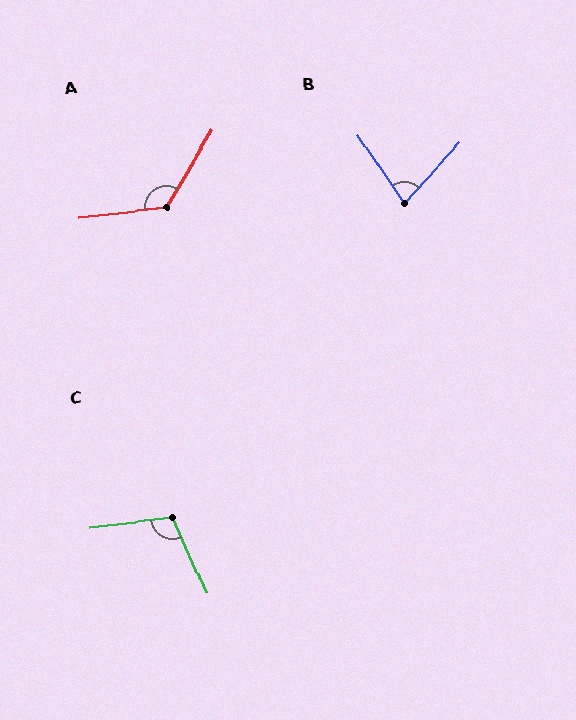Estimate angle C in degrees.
Approximately 107 degrees.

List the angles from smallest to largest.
B (77°), C (107°), A (127°).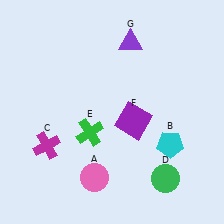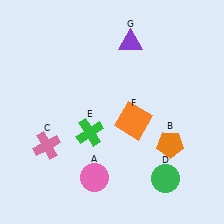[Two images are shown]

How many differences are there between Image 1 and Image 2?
There are 3 differences between the two images.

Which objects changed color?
B changed from cyan to orange. C changed from magenta to pink. F changed from purple to orange.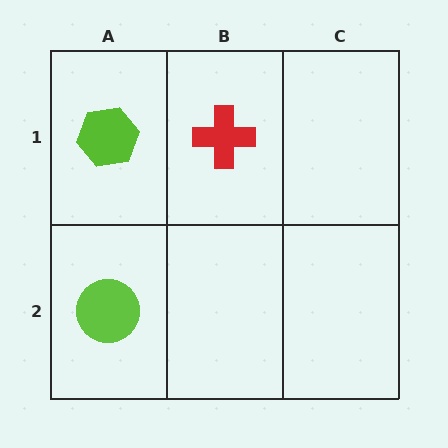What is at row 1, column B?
A red cross.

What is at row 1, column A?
A lime hexagon.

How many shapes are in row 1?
2 shapes.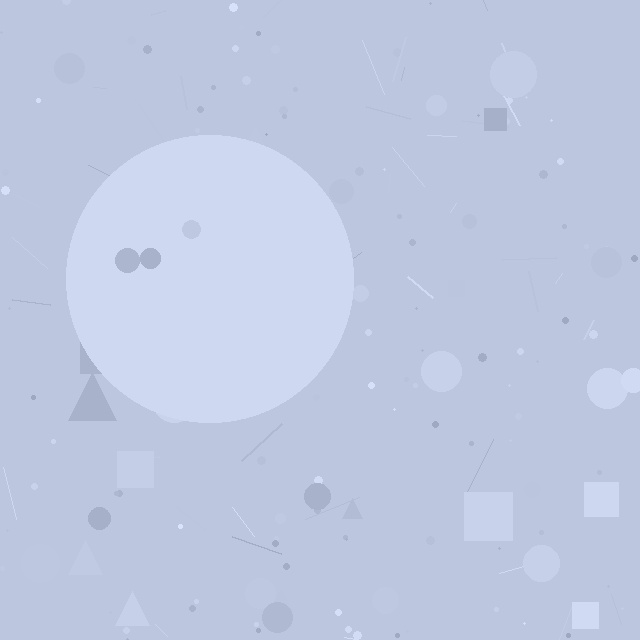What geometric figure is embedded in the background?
A circle is embedded in the background.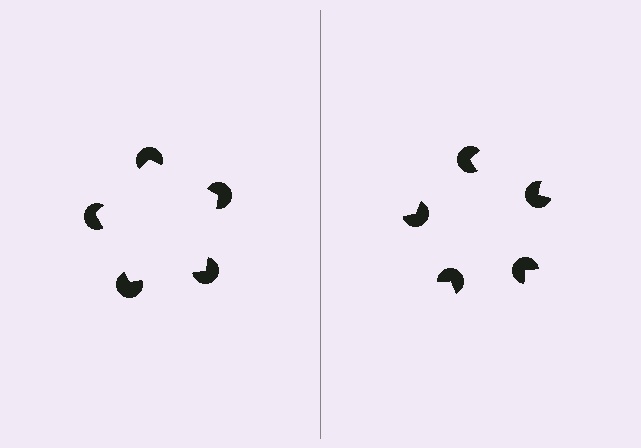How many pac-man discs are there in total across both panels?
10 — 5 on each side.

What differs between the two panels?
The pac-man discs are positioned identically on both sides; only the wedge orientations differ. On the left they align to a pentagon; on the right they are misaligned.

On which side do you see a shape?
An illusory pentagon appears on the left side. On the right side the wedge cuts are rotated, so no coherent shape forms.